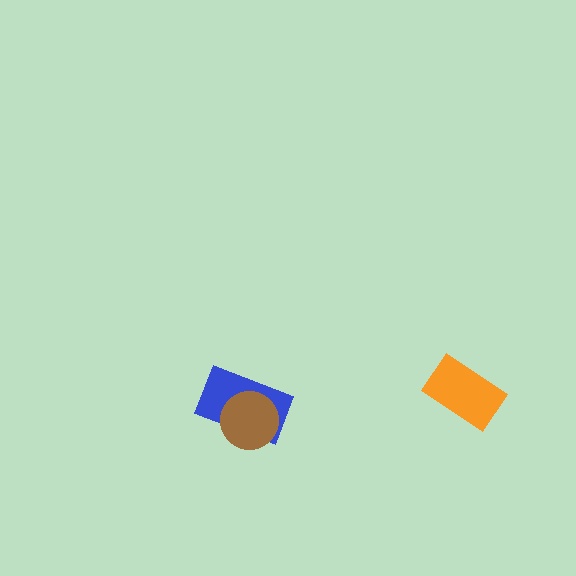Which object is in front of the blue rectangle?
The brown circle is in front of the blue rectangle.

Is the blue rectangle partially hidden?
Yes, it is partially covered by another shape.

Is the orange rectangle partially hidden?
No, no other shape covers it.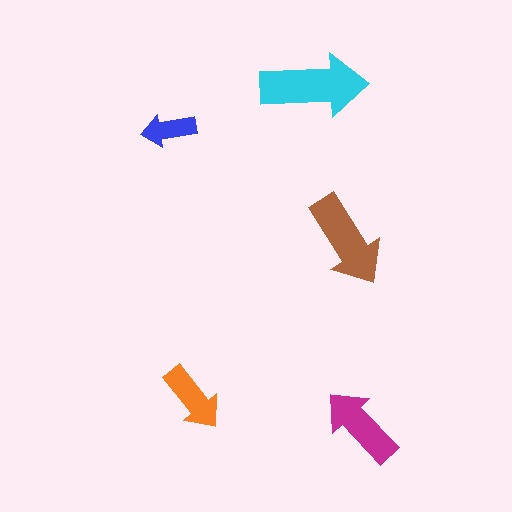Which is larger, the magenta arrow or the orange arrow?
The magenta one.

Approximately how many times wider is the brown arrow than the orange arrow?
About 1.5 times wider.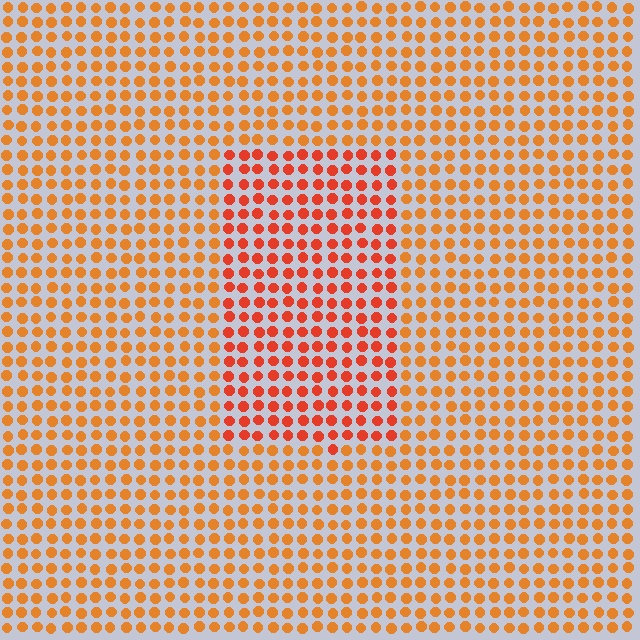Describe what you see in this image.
The image is filled with small orange elements in a uniform arrangement. A rectangle-shaped region is visible where the elements are tinted to a slightly different hue, forming a subtle color boundary.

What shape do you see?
I see a rectangle.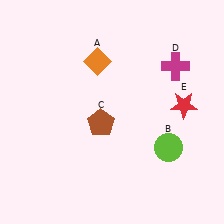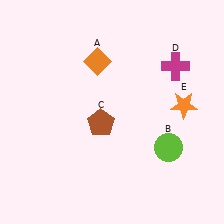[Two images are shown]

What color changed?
The star (E) changed from red in Image 1 to orange in Image 2.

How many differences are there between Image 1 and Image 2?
There is 1 difference between the two images.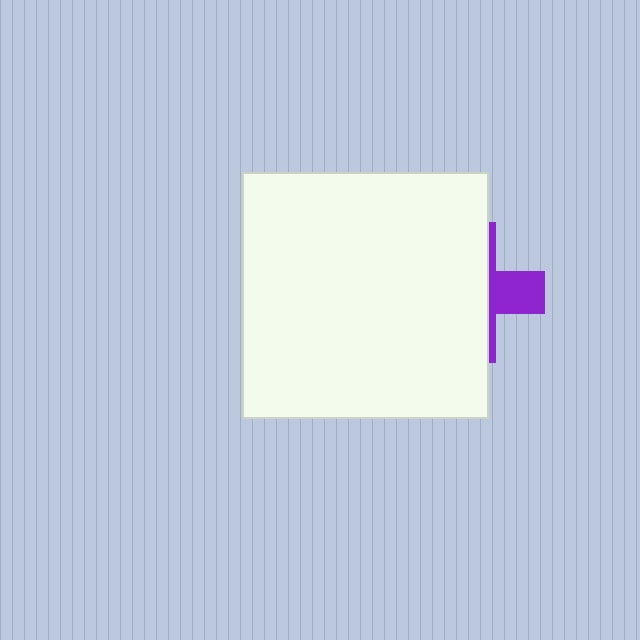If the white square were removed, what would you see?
You would see the complete purple cross.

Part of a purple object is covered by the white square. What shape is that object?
It is a cross.